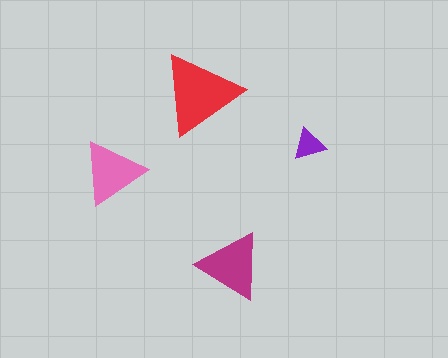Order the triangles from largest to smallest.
the red one, the magenta one, the pink one, the purple one.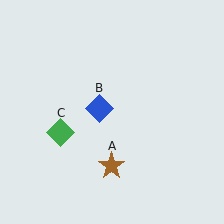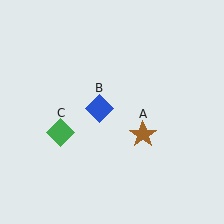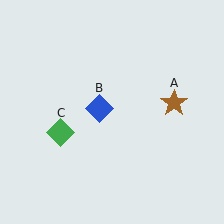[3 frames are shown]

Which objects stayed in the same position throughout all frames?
Blue diamond (object B) and green diamond (object C) remained stationary.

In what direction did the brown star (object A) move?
The brown star (object A) moved up and to the right.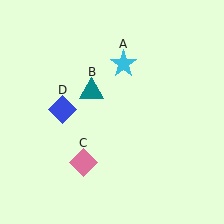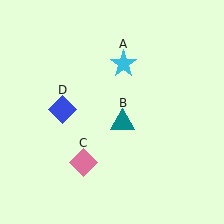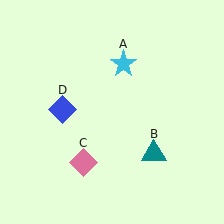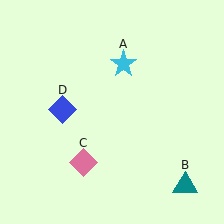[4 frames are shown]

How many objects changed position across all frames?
1 object changed position: teal triangle (object B).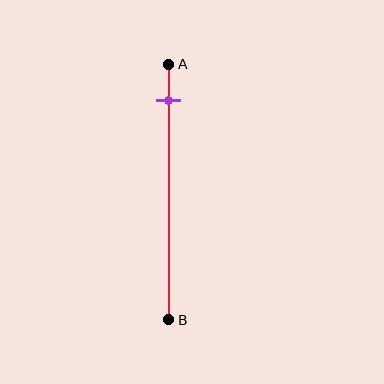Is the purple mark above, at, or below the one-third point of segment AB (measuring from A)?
The purple mark is above the one-third point of segment AB.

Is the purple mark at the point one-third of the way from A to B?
No, the mark is at about 15% from A, not at the 33% one-third point.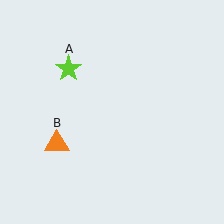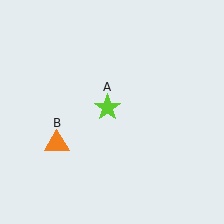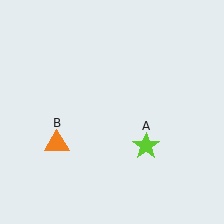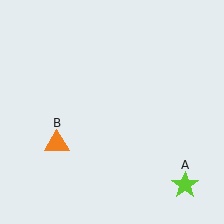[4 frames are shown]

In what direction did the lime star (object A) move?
The lime star (object A) moved down and to the right.